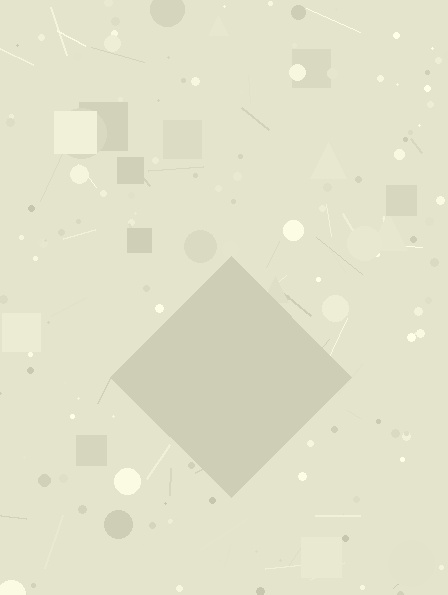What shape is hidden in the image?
A diamond is hidden in the image.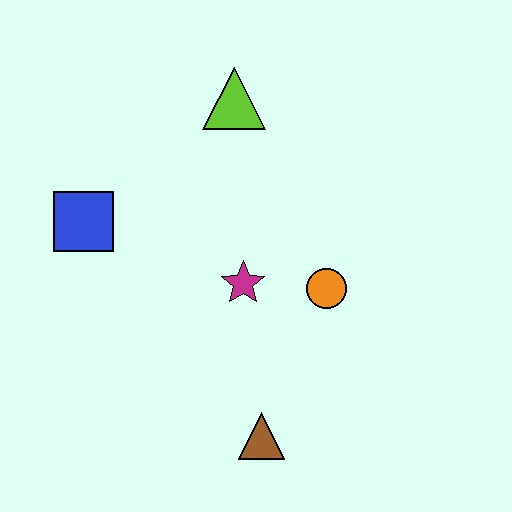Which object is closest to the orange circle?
The magenta star is closest to the orange circle.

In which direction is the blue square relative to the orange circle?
The blue square is to the left of the orange circle.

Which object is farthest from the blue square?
The brown triangle is farthest from the blue square.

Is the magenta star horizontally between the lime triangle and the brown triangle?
Yes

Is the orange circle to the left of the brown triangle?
No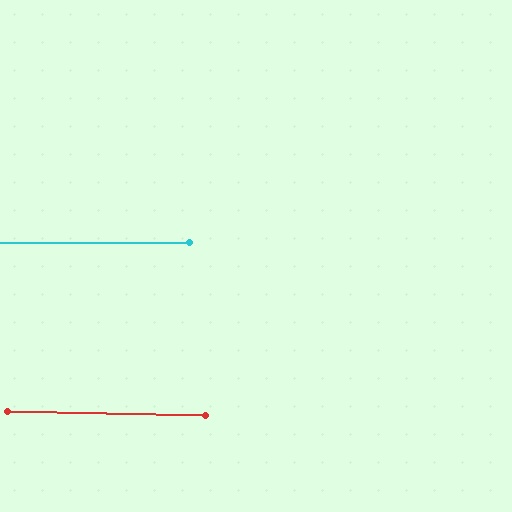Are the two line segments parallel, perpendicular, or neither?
Parallel — their directions differ by only 1.2°.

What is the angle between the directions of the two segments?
Approximately 1 degree.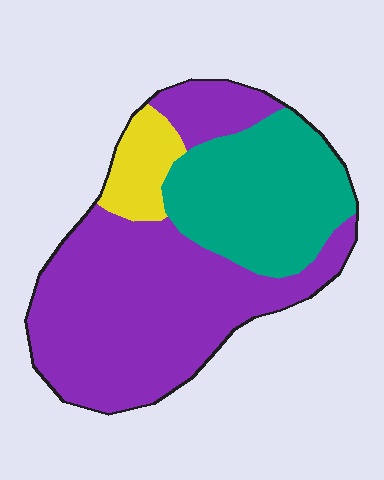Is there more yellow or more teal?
Teal.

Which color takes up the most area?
Purple, at roughly 60%.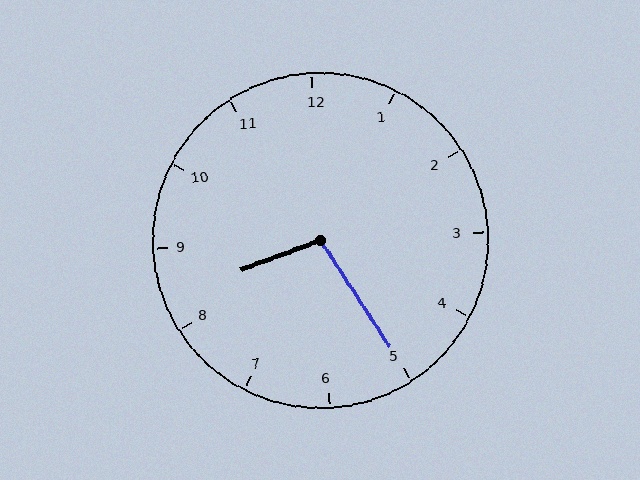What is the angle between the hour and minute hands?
Approximately 102 degrees.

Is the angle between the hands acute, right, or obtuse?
It is obtuse.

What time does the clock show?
8:25.